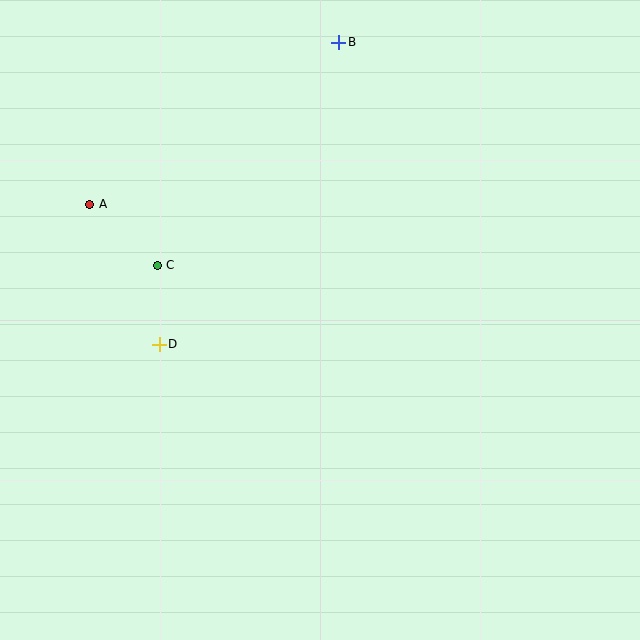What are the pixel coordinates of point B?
Point B is at (339, 42).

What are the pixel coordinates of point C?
Point C is at (157, 265).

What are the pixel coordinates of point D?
Point D is at (159, 344).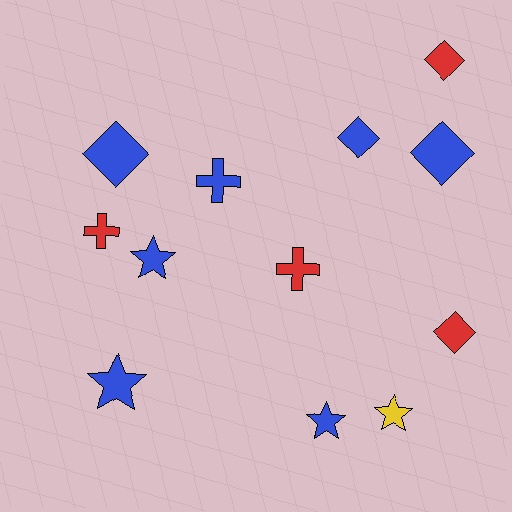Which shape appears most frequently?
Diamond, with 5 objects.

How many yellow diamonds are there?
There are no yellow diamonds.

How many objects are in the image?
There are 12 objects.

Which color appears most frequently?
Blue, with 7 objects.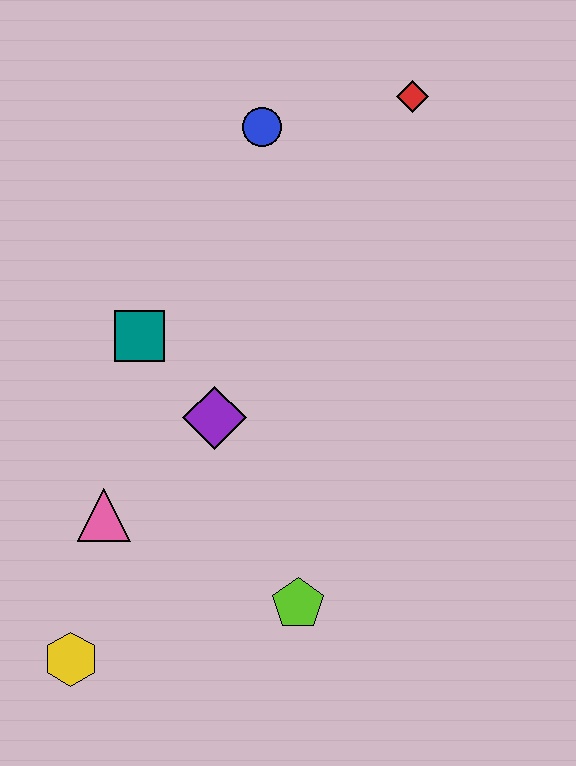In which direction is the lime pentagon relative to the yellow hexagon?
The lime pentagon is to the right of the yellow hexagon.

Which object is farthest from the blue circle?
The yellow hexagon is farthest from the blue circle.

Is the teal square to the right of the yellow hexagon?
Yes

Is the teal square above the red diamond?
No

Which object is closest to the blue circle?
The red diamond is closest to the blue circle.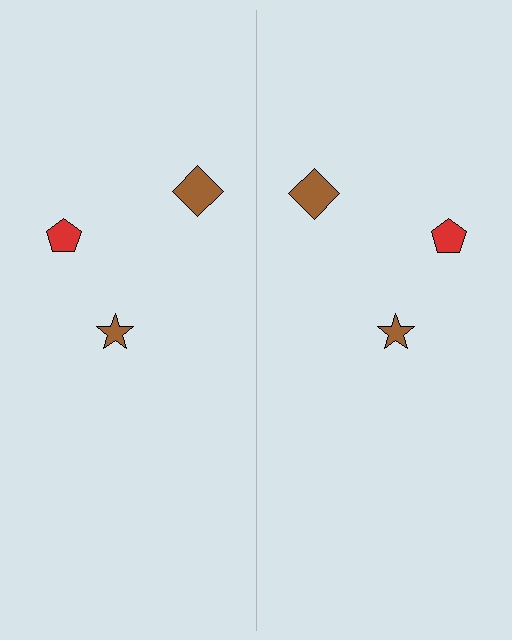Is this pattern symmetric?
Yes, this pattern has bilateral (reflection) symmetry.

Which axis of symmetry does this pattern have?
The pattern has a vertical axis of symmetry running through the center of the image.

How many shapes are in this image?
There are 6 shapes in this image.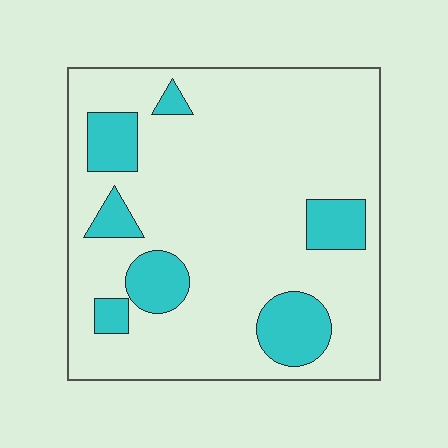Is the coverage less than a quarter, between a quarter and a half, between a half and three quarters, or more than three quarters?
Less than a quarter.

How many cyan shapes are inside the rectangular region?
7.